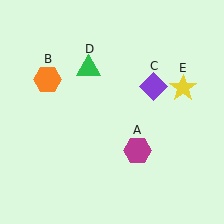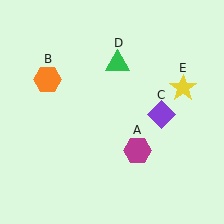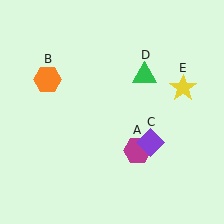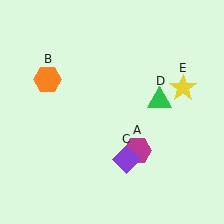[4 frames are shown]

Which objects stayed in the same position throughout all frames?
Magenta hexagon (object A) and orange hexagon (object B) and yellow star (object E) remained stationary.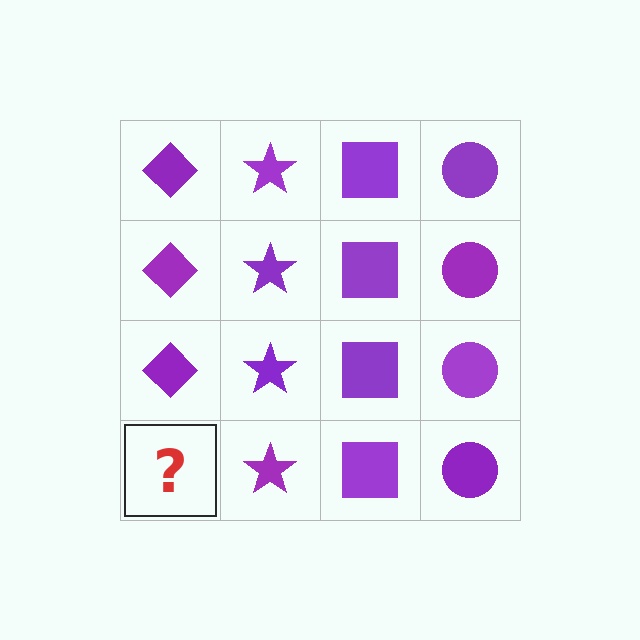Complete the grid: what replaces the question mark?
The question mark should be replaced with a purple diamond.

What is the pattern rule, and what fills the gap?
The rule is that each column has a consistent shape. The gap should be filled with a purple diamond.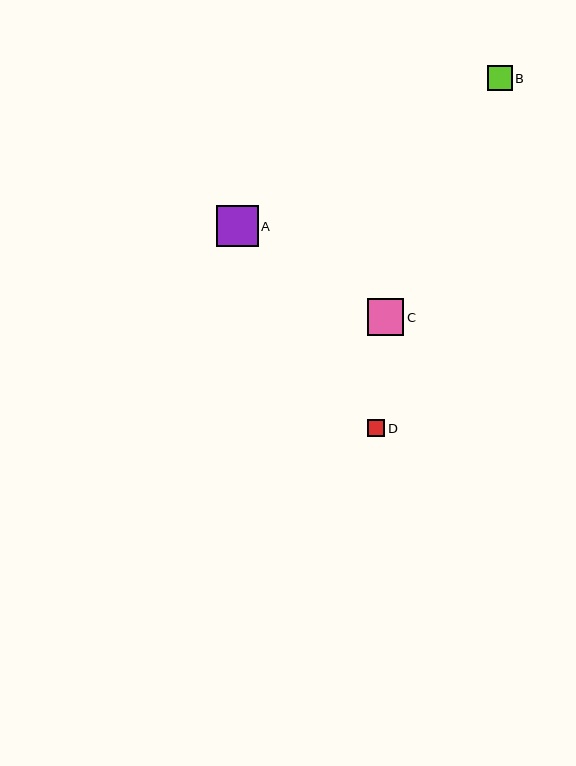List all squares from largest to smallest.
From largest to smallest: A, C, B, D.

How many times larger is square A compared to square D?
Square A is approximately 2.4 times the size of square D.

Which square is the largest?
Square A is the largest with a size of approximately 42 pixels.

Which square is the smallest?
Square D is the smallest with a size of approximately 17 pixels.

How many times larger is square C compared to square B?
Square C is approximately 1.5 times the size of square B.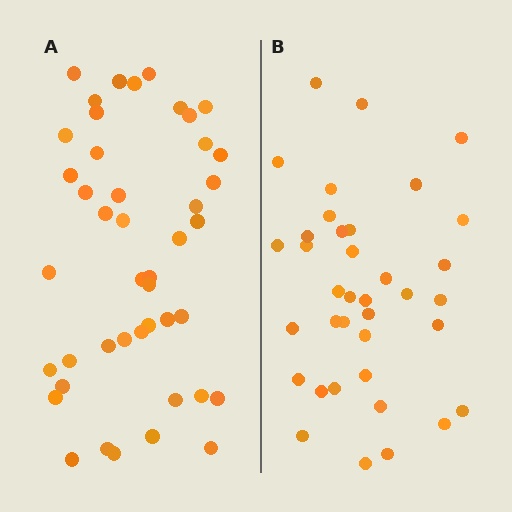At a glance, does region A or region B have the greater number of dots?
Region A (the left region) has more dots.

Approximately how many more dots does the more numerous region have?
Region A has roughly 8 or so more dots than region B.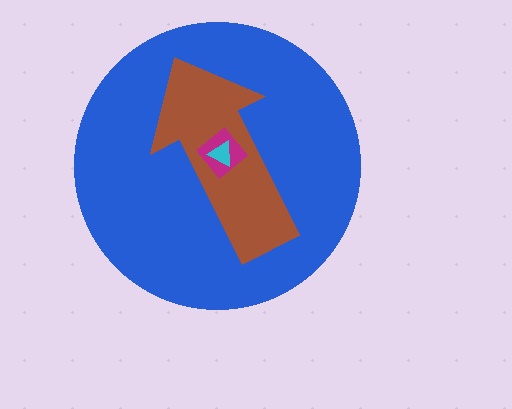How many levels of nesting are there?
4.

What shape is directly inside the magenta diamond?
The cyan triangle.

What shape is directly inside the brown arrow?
The magenta diamond.